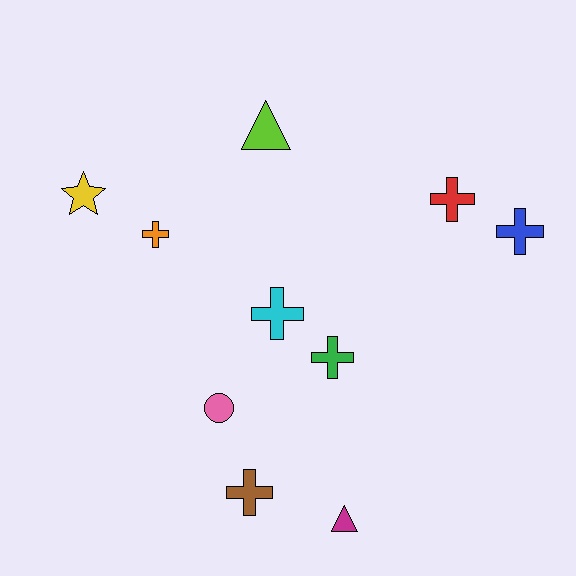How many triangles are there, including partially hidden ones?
There are 2 triangles.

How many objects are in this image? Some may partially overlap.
There are 10 objects.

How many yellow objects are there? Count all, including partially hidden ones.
There is 1 yellow object.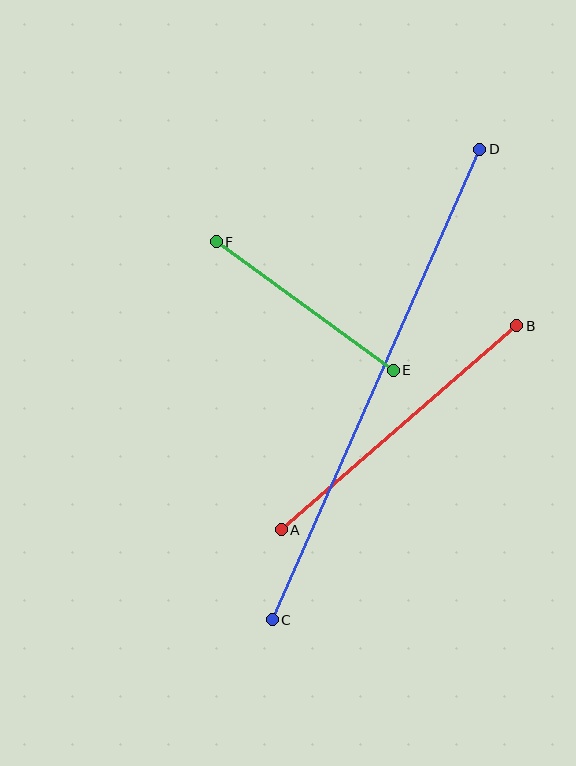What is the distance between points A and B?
The distance is approximately 311 pixels.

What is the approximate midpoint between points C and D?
The midpoint is at approximately (376, 385) pixels.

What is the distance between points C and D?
The distance is approximately 514 pixels.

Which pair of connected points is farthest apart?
Points C and D are farthest apart.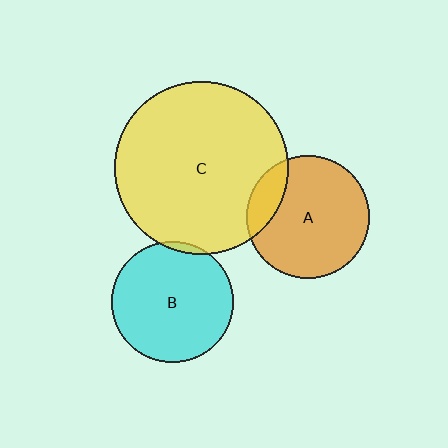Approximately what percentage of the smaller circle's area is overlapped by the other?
Approximately 5%.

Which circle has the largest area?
Circle C (yellow).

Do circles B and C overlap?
Yes.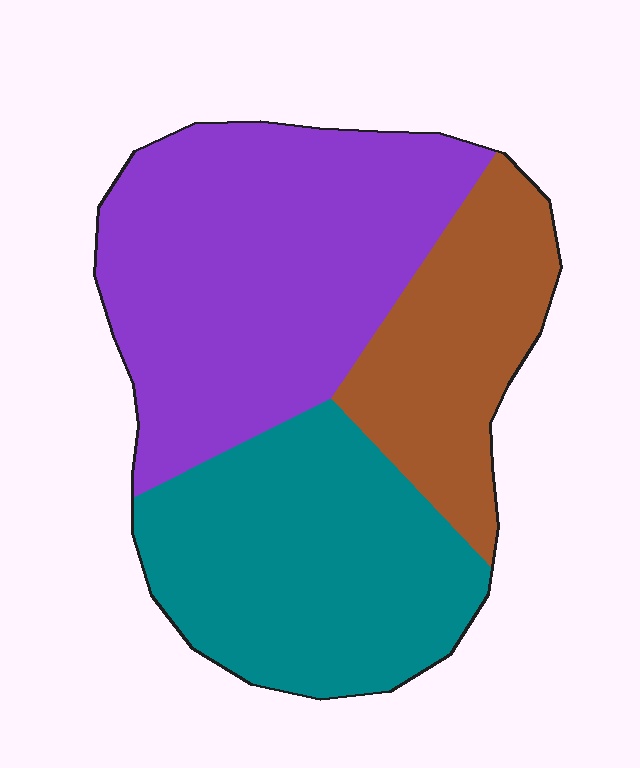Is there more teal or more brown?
Teal.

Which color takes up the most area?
Purple, at roughly 45%.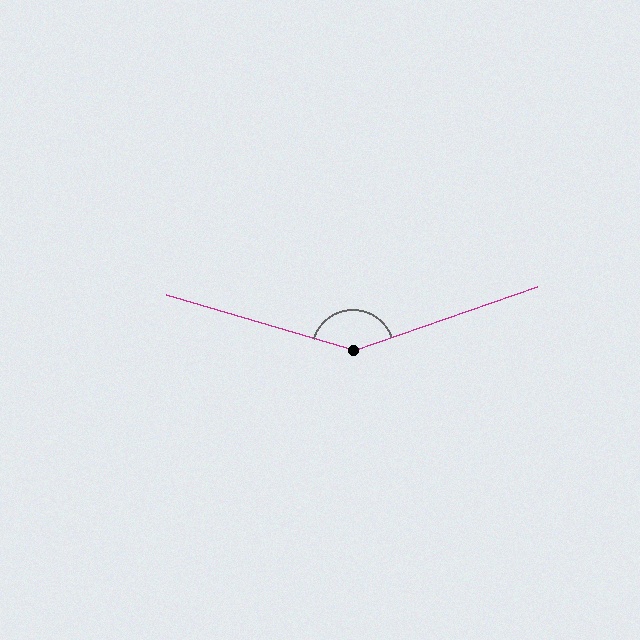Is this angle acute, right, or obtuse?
It is obtuse.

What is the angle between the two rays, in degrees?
Approximately 144 degrees.